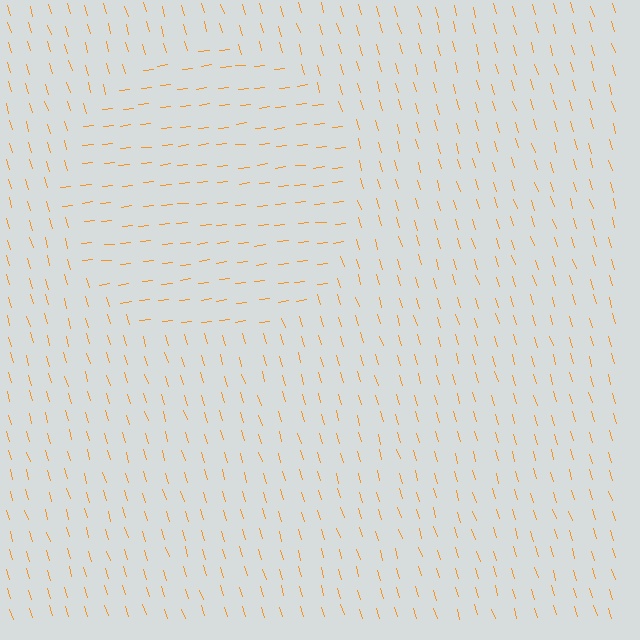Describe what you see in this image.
The image is filled with small orange line segments. A circle region in the image has lines oriented differently from the surrounding lines, creating a visible texture boundary.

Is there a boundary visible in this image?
Yes, there is a texture boundary formed by a change in line orientation.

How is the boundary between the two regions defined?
The boundary is defined purely by a change in line orientation (approximately 80 degrees difference). All lines are the same color and thickness.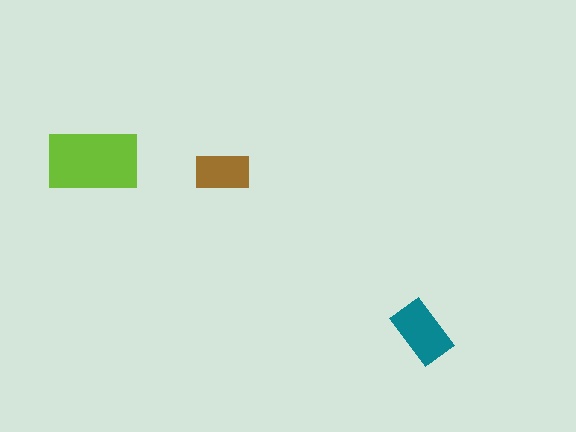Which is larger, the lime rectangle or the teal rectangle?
The lime one.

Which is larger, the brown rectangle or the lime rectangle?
The lime one.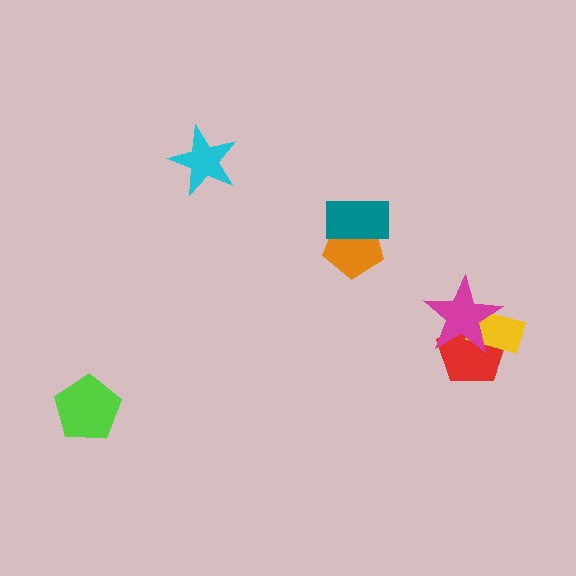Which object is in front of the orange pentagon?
The teal rectangle is in front of the orange pentagon.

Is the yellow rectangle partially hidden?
Yes, it is partially covered by another shape.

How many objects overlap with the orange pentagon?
1 object overlaps with the orange pentagon.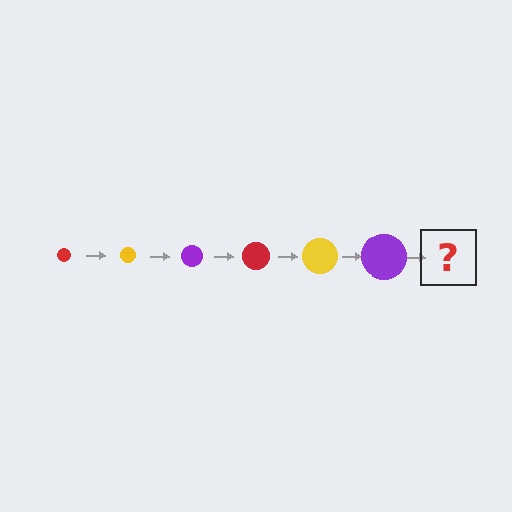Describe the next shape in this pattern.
It should be a red circle, larger than the previous one.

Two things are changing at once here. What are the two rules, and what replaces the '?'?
The two rules are that the circle grows larger each step and the color cycles through red, yellow, and purple. The '?' should be a red circle, larger than the previous one.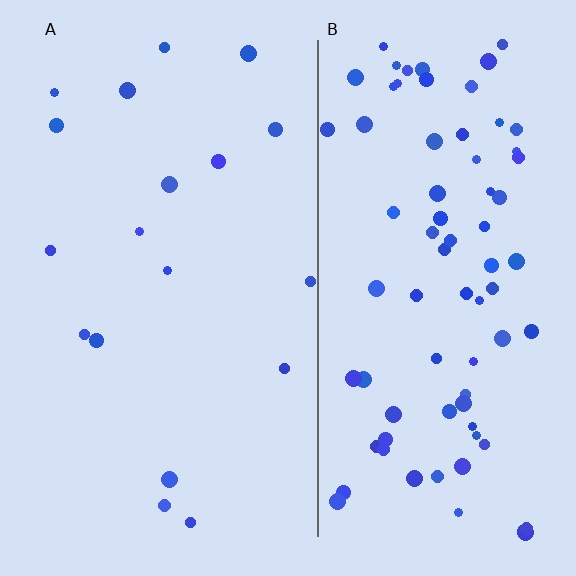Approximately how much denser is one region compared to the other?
Approximately 4.3× — region B over region A.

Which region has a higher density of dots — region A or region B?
B (the right).